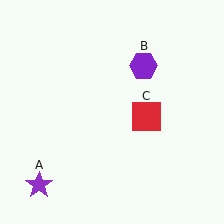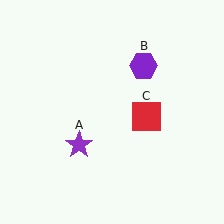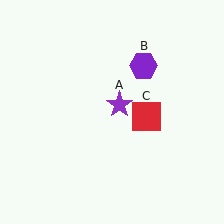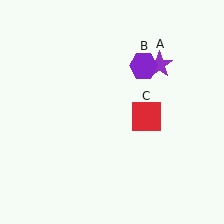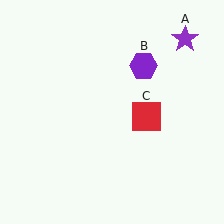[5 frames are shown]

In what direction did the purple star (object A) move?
The purple star (object A) moved up and to the right.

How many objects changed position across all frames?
1 object changed position: purple star (object A).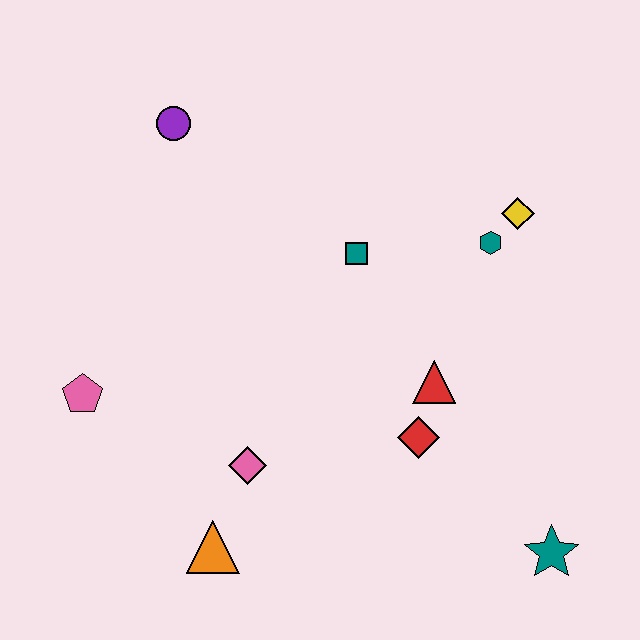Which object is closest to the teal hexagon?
The yellow diamond is closest to the teal hexagon.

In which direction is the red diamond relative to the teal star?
The red diamond is to the left of the teal star.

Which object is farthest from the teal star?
The purple circle is farthest from the teal star.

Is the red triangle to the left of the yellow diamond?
Yes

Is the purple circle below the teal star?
No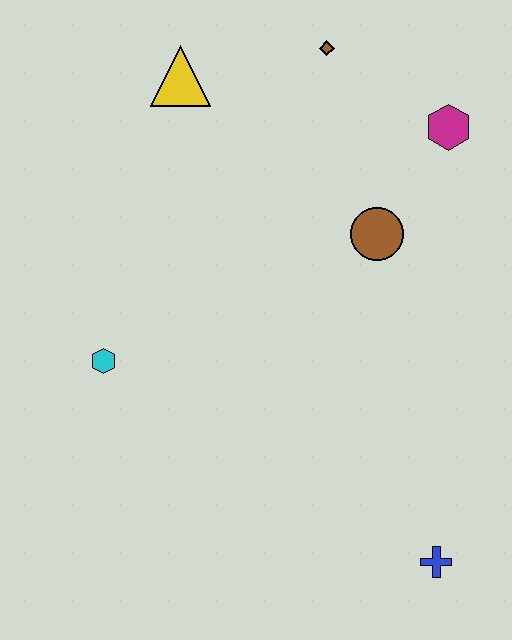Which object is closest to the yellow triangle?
The brown diamond is closest to the yellow triangle.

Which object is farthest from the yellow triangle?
The blue cross is farthest from the yellow triangle.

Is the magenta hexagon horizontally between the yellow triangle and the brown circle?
No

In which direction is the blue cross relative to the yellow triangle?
The blue cross is below the yellow triangle.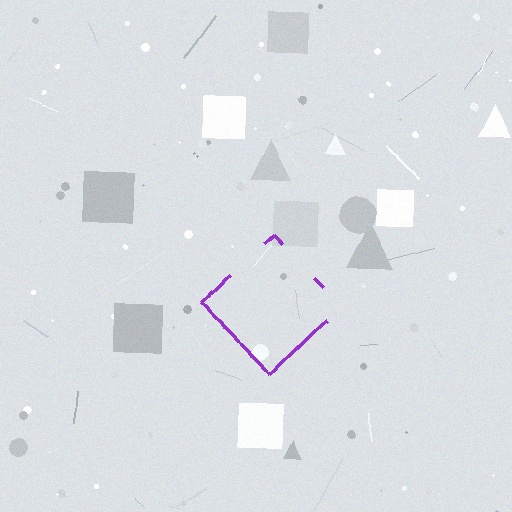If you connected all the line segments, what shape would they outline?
They would outline a diamond.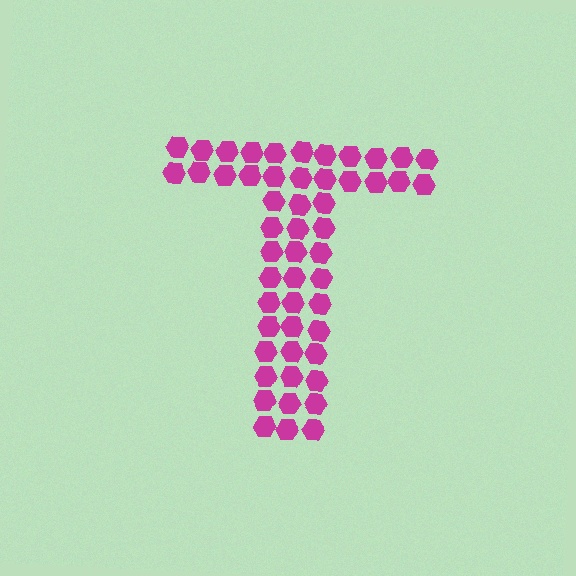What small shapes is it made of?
It is made of small hexagons.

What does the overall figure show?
The overall figure shows the letter T.